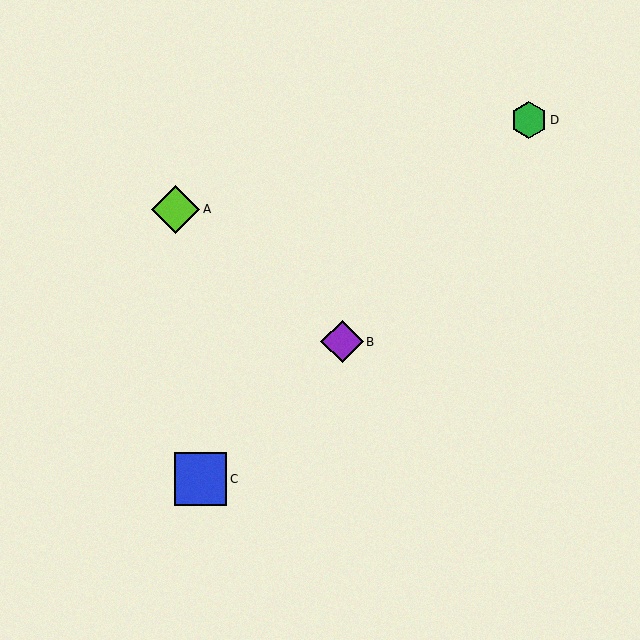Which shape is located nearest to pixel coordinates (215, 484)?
The blue square (labeled C) at (201, 479) is nearest to that location.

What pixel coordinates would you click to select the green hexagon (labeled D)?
Click at (529, 120) to select the green hexagon D.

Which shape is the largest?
The blue square (labeled C) is the largest.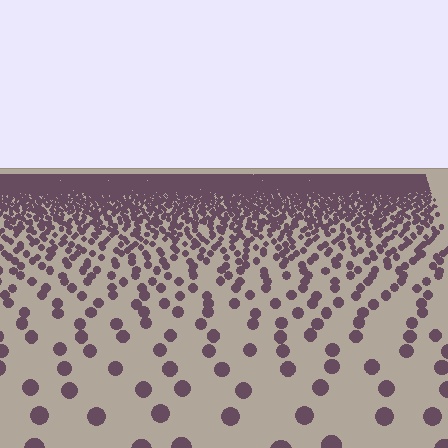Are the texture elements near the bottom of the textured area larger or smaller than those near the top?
Larger. Near the bottom, elements are closer to the viewer and appear at a bigger on-screen size.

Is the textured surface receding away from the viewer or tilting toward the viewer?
The surface is receding away from the viewer. Texture elements get smaller and denser toward the top.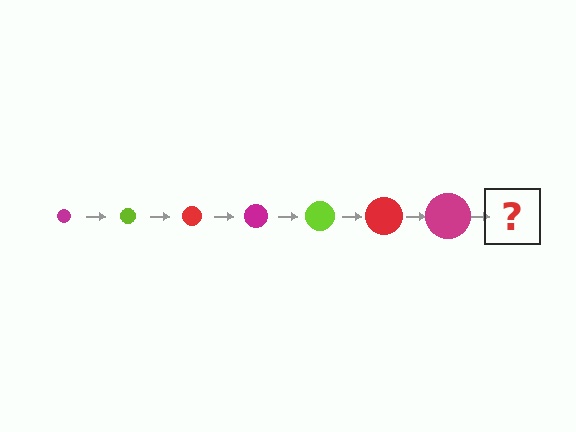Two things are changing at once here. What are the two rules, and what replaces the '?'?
The two rules are that the circle grows larger each step and the color cycles through magenta, lime, and red. The '?' should be a lime circle, larger than the previous one.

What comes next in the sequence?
The next element should be a lime circle, larger than the previous one.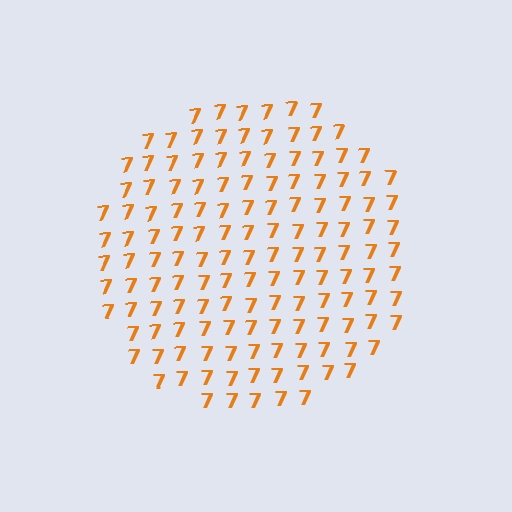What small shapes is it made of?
It is made of small digit 7's.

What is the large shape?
The large shape is a circle.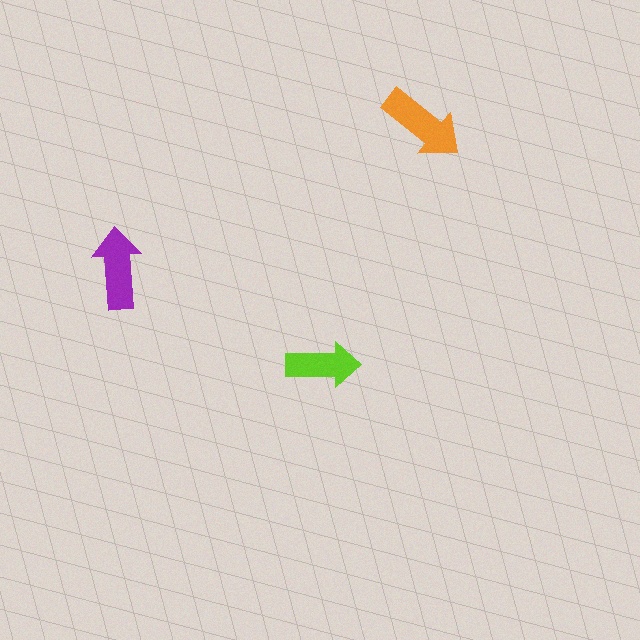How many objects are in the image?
There are 3 objects in the image.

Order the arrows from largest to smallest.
the orange one, the purple one, the lime one.